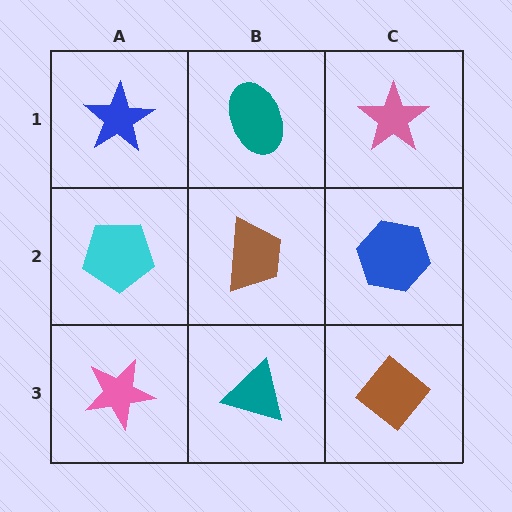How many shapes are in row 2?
3 shapes.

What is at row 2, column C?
A blue hexagon.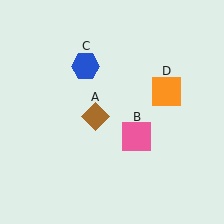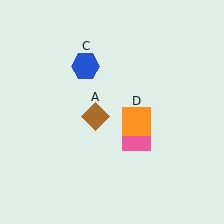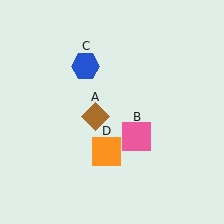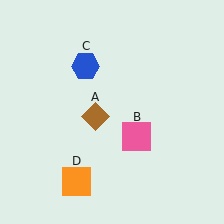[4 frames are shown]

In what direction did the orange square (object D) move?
The orange square (object D) moved down and to the left.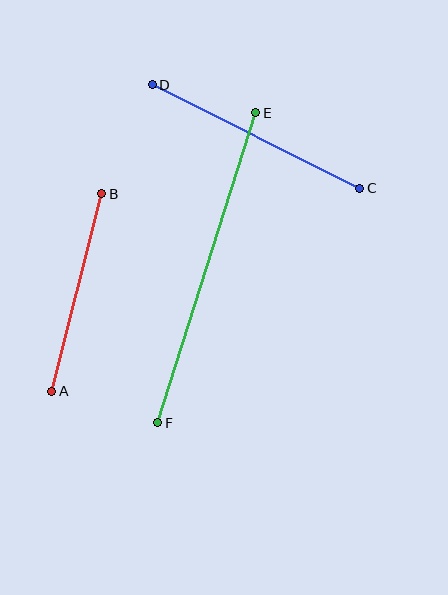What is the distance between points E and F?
The distance is approximately 325 pixels.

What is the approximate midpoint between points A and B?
The midpoint is at approximately (77, 292) pixels.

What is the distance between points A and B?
The distance is approximately 204 pixels.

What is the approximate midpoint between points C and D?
The midpoint is at approximately (256, 136) pixels.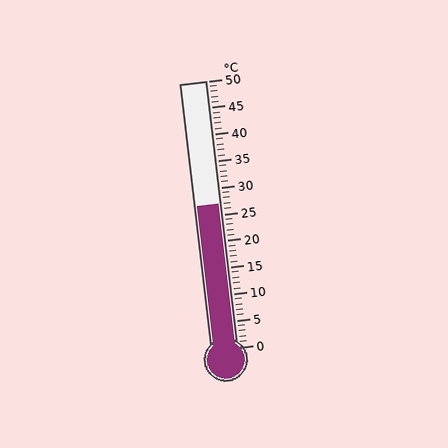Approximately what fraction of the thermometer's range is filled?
The thermometer is filled to approximately 55% of its range.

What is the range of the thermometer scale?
The thermometer scale ranges from 0°C to 50°C.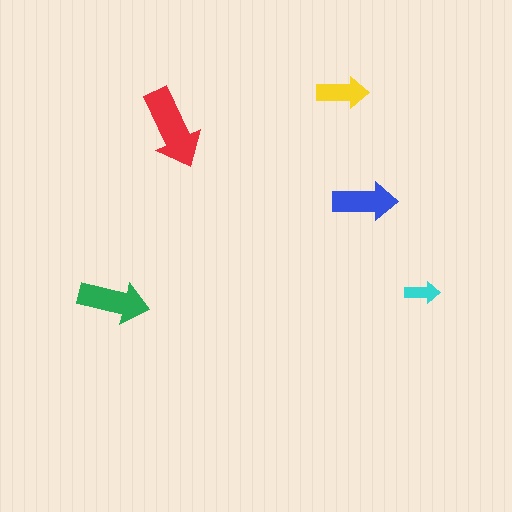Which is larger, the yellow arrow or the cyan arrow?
The yellow one.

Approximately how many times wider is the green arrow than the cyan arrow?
About 2 times wider.